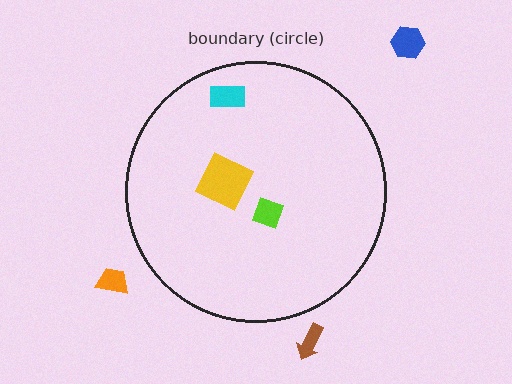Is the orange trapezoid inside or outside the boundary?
Outside.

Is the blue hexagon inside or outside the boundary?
Outside.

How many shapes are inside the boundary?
3 inside, 3 outside.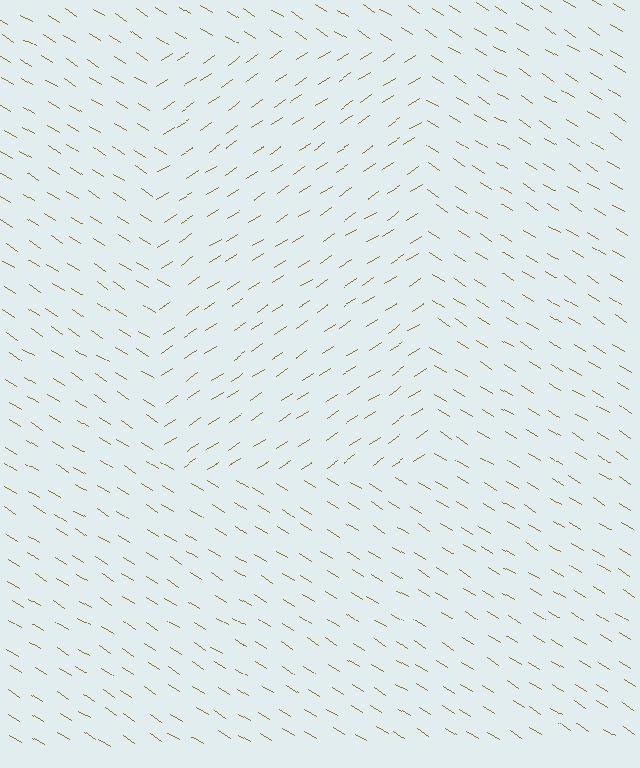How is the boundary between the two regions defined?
The boundary is defined purely by a change in line orientation (approximately 65 degrees difference). All lines are the same color and thickness.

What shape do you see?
I see a rectangle.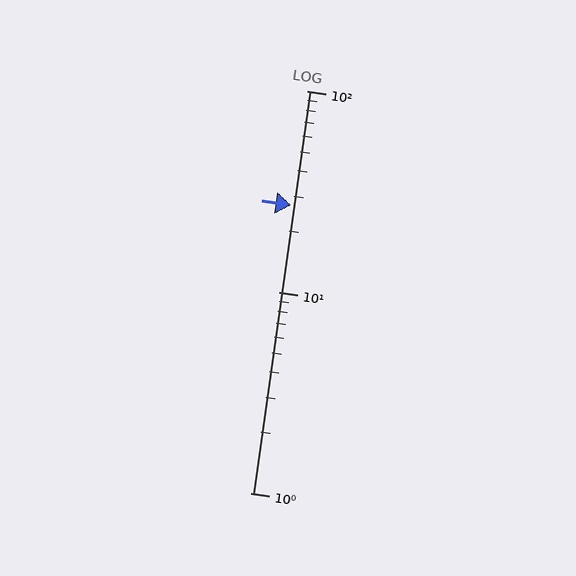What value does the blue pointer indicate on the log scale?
The pointer indicates approximately 27.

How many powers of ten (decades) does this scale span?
The scale spans 2 decades, from 1 to 100.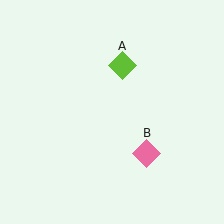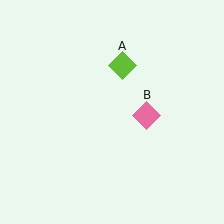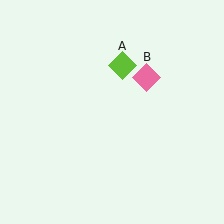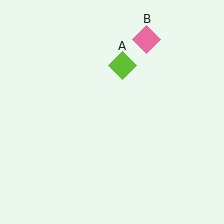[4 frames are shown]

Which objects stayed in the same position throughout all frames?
Lime diamond (object A) remained stationary.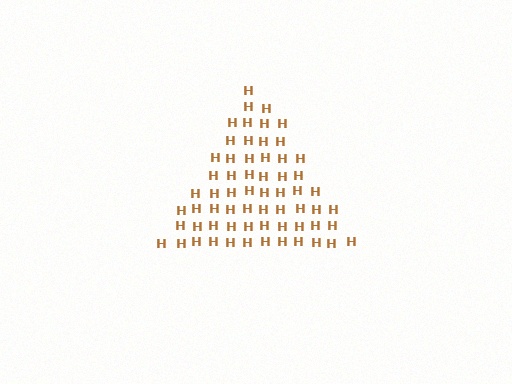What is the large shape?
The large shape is a triangle.